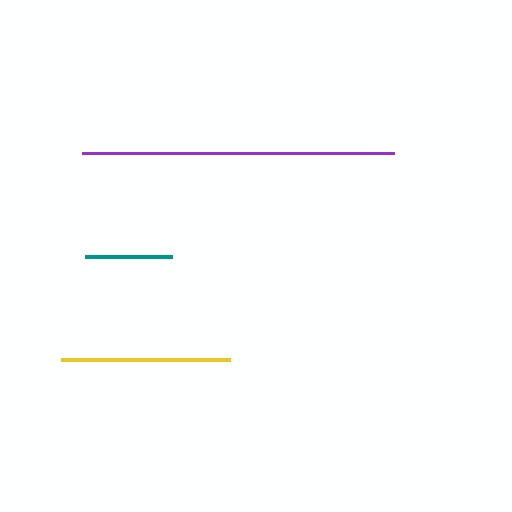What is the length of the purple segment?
The purple segment is approximately 311 pixels long.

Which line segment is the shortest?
The teal line is the shortest at approximately 87 pixels.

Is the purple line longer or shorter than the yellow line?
The purple line is longer than the yellow line.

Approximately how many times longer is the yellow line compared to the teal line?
The yellow line is approximately 1.9 times the length of the teal line.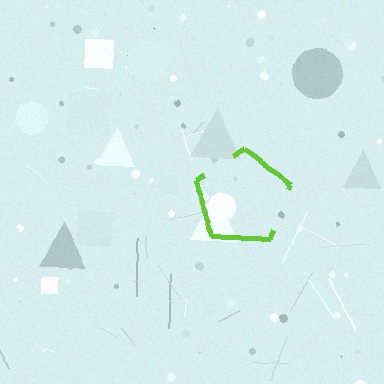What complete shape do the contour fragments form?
The contour fragments form a pentagon.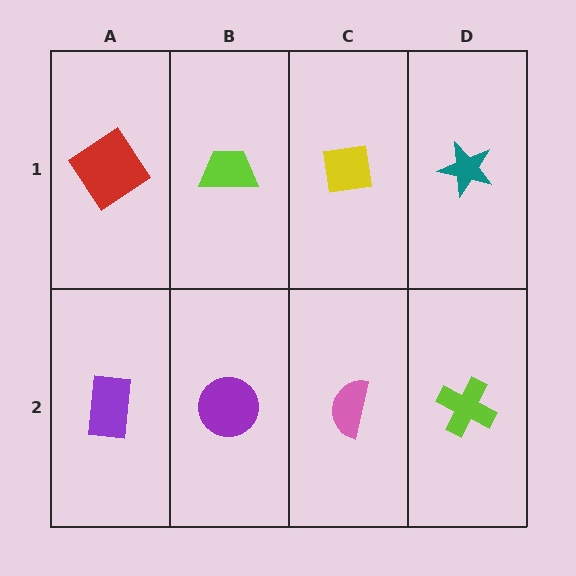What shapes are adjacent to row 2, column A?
A red diamond (row 1, column A), a purple circle (row 2, column B).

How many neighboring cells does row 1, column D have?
2.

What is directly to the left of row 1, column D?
A yellow square.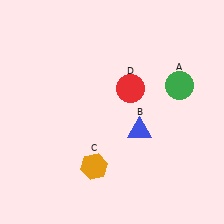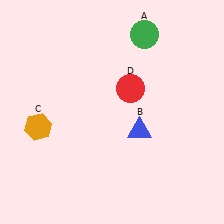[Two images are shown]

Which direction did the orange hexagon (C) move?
The orange hexagon (C) moved left.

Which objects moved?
The objects that moved are: the green circle (A), the orange hexagon (C).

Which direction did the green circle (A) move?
The green circle (A) moved up.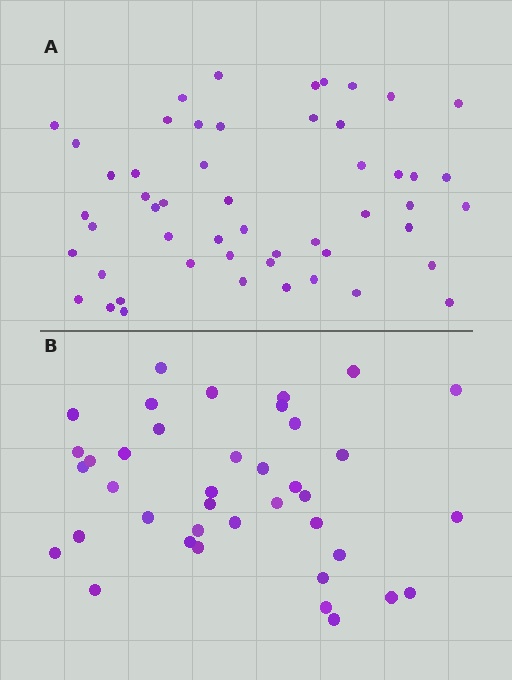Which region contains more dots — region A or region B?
Region A (the top region) has more dots.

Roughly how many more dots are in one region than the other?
Region A has approximately 15 more dots than region B.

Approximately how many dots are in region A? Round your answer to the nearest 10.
About 50 dots. (The exact count is 52, which rounds to 50.)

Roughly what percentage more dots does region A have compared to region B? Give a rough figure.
About 35% more.